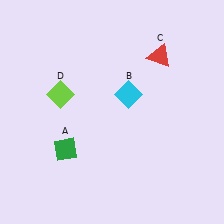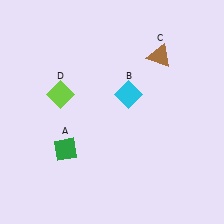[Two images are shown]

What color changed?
The triangle (C) changed from red in Image 1 to brown in Image 2.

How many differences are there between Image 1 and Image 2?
There is 1 difference between the two images.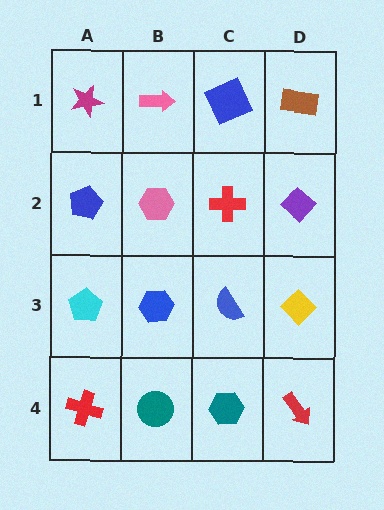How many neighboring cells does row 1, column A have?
2.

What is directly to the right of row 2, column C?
A purple diamond.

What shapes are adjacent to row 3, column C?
A red cross (row 2, column C), a teal hexagon (row 4, column C), a blue hexagon (row 3, column B), a yellow diamond (row 3, column D).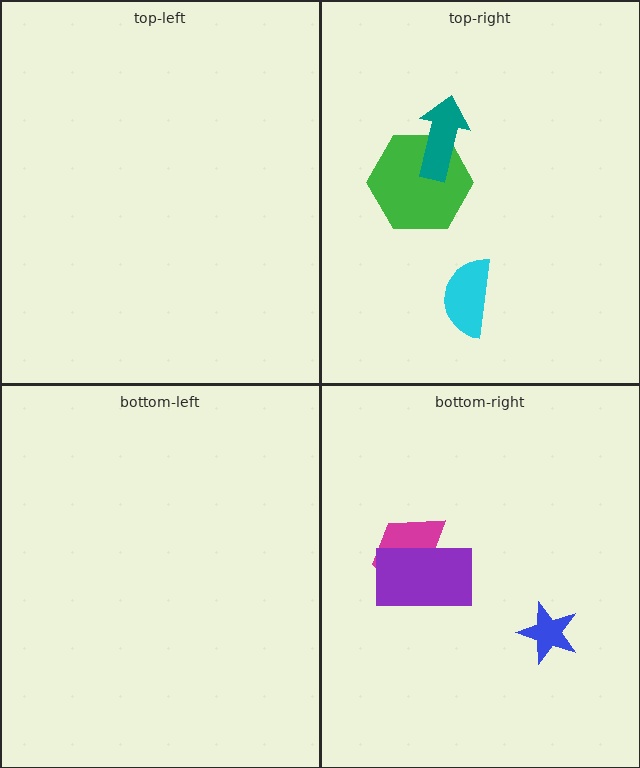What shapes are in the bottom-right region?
The magenta trapezoid, the purple rectangle, the blue star.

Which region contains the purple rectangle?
The bottom-right region.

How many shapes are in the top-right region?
3.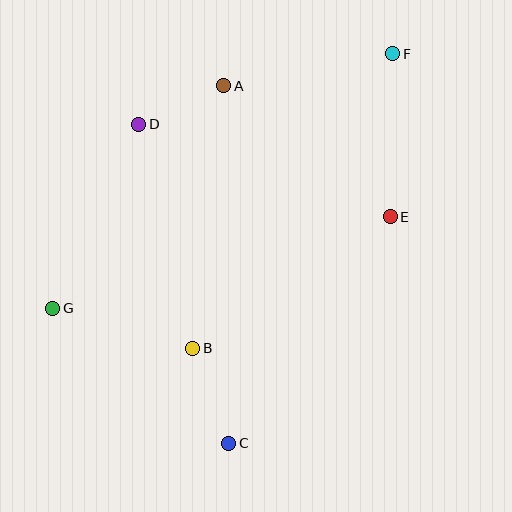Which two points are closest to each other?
Points A and D are closest to each other.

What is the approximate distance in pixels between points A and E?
The distance between A and E is approximately 212 pixels.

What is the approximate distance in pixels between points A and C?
The distance between A and C is approximately 357 pixels.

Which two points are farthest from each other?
Points F and G are farthest from each other.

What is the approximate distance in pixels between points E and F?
The distance between E and F is approximately 163 pixels.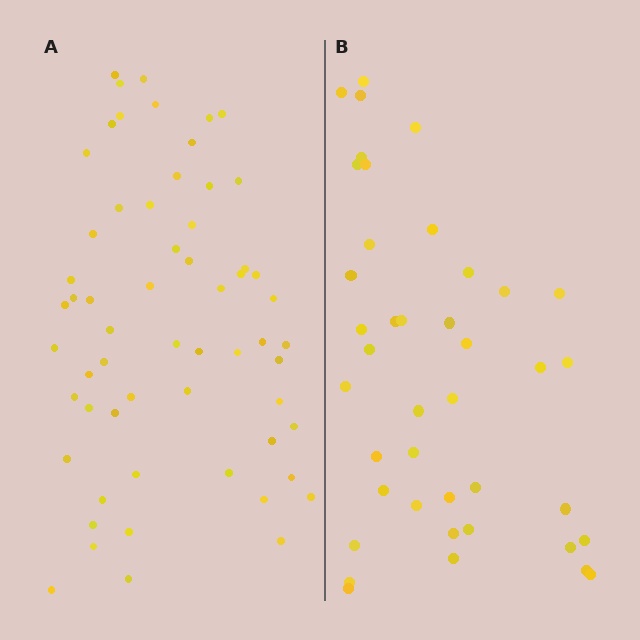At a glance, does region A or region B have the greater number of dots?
Region A (the left region) has more dots.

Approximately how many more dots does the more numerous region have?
Region A has approximately 20 more dots than region B.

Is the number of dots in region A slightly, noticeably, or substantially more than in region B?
Region A has substantially more. The ratio is roughly 1.5 to 1.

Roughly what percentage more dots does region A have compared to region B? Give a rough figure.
About 45% more.